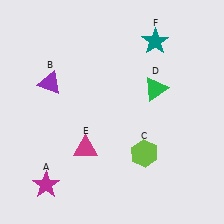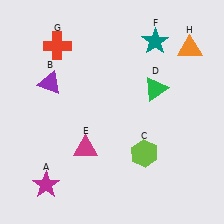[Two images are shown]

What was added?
A red cross (G), an orange triangle (H) were added in Image 2.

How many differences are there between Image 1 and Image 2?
There are 2 differences between the two images.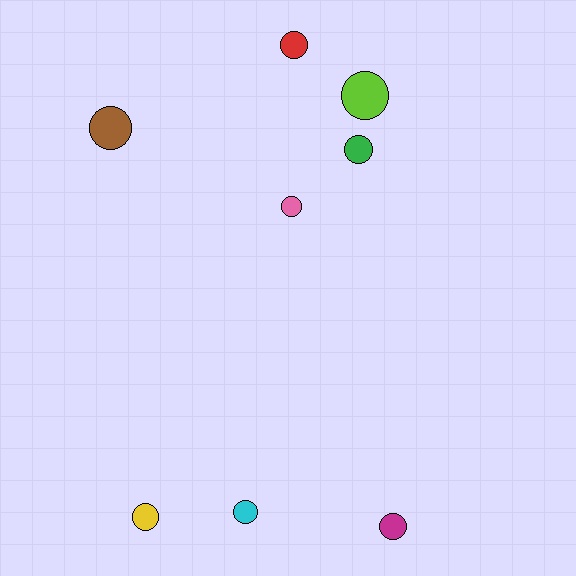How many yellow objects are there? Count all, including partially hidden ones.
There is 1 yellow object.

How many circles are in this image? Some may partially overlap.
There are 8 circles.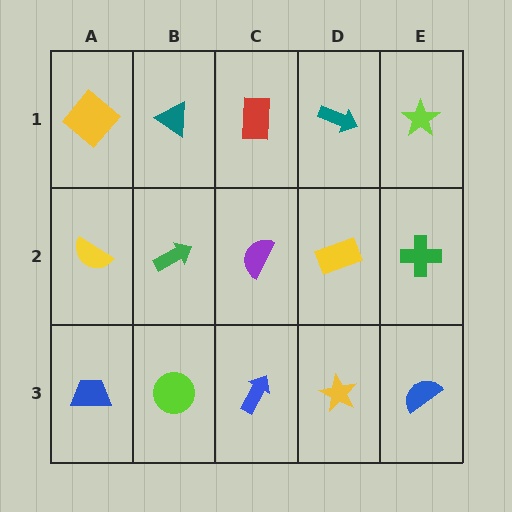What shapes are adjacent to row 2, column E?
A lime star (row 1, column E), a blue semicircle (row 3, column E), a yellow rectangle (row 2, column D).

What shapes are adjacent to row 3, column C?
A purple semicircle (row 2, column C), a lime circle (row 3, column B), a yellow star (row 3, column D).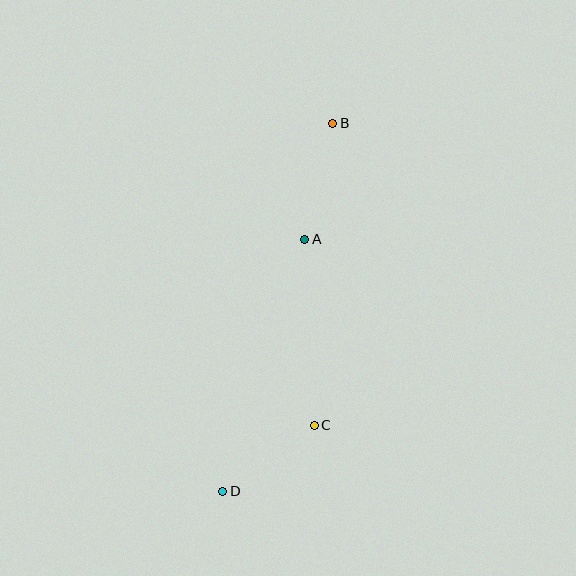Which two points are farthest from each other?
Points B and D are farthest from each other.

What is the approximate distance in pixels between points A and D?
The distance between A and D is approximately 265 pixels.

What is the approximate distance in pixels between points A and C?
The distance between A and C is approximately 186 pixels.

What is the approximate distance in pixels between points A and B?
The distance between A and B is approximately 120 pixels.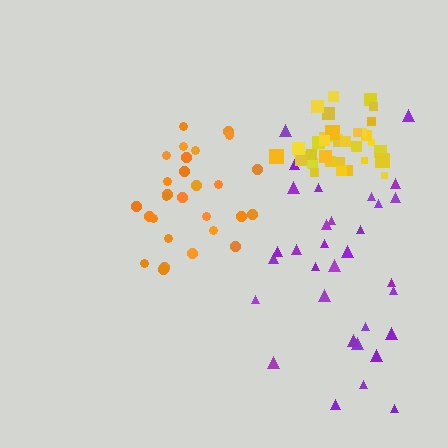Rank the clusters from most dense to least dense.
yellow, orange, purple.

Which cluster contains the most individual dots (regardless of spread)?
Yellow (34).